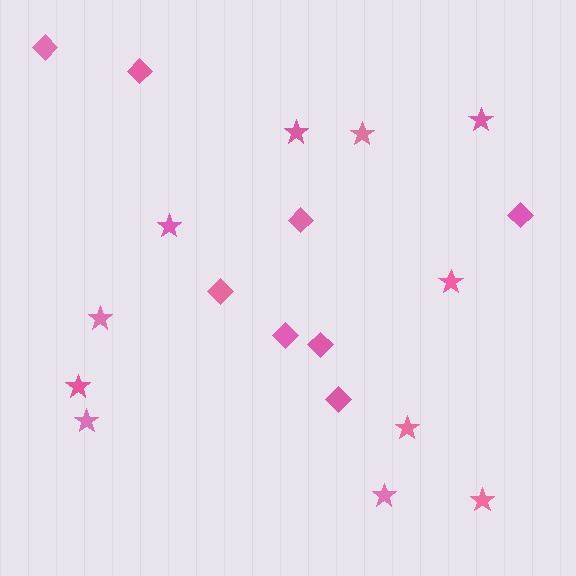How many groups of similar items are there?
There are 2 groups: one group of diamonds (8) and one group of stars (11).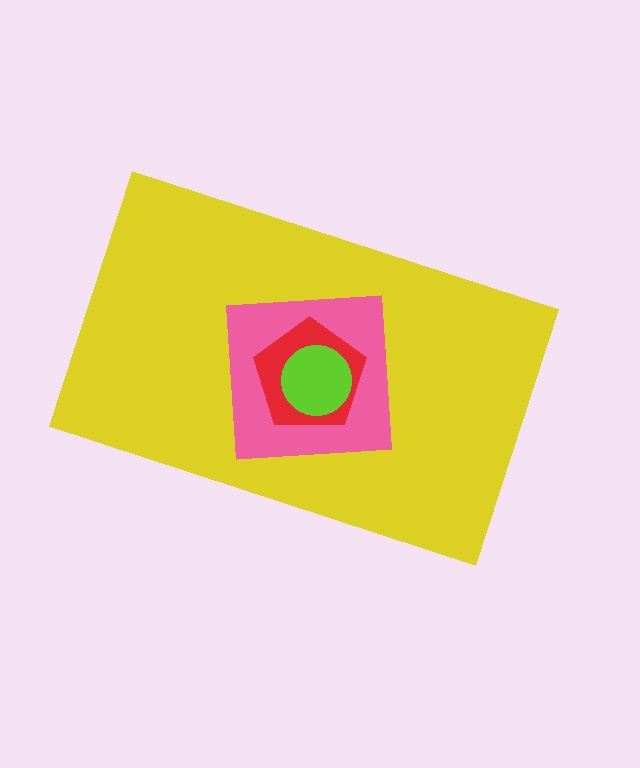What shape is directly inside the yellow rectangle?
The pink square.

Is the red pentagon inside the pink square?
Yes.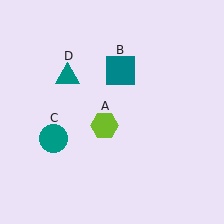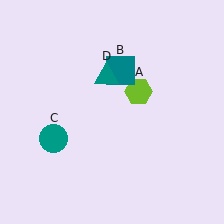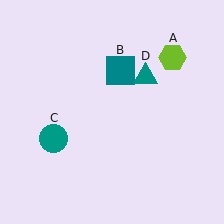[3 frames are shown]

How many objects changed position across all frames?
2 objects changed position: lime hexagon (object A), teal triangle (object D).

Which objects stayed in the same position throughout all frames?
Teal square (object B) and teal circle (object C) remained stationary.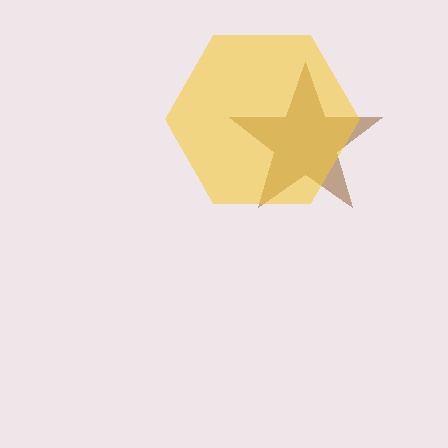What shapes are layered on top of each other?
The layered shapes are: a brown star, a yellow hexagon.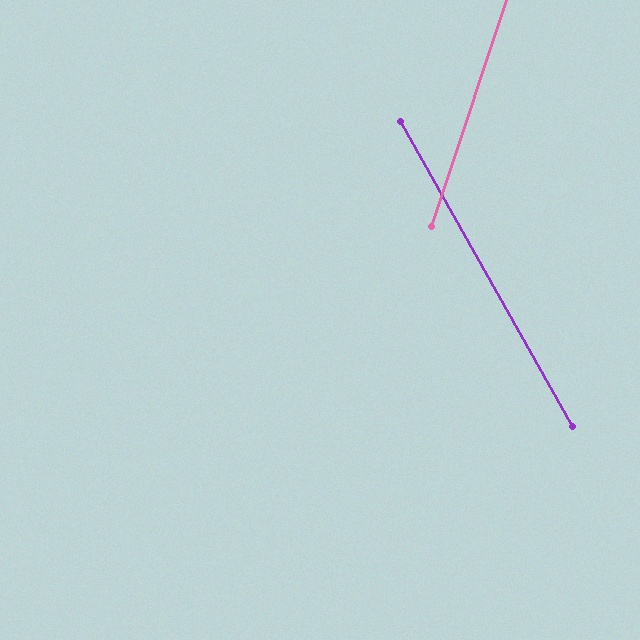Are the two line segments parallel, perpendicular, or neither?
Neither parallel nor perpendicular — they differ by about 48°.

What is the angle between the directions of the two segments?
Approximately 48 degrees.